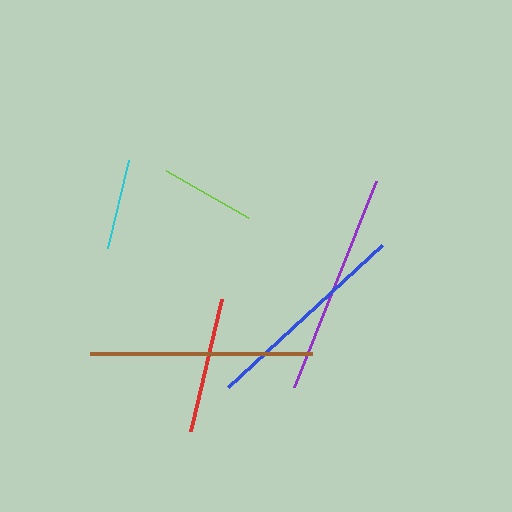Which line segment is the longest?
The brown line is the longest at approximately 222 pixels.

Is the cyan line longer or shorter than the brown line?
The brown line is longer than the cyan line.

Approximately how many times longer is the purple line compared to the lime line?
The purple line is approximately 2.4 times the length of the lime line.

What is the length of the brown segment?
The brown segment is approximately 222 pixels long.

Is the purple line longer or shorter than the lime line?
The purple line is longer than the lime line.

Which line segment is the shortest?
The cyan line is the shortest at approximately 90 pixels.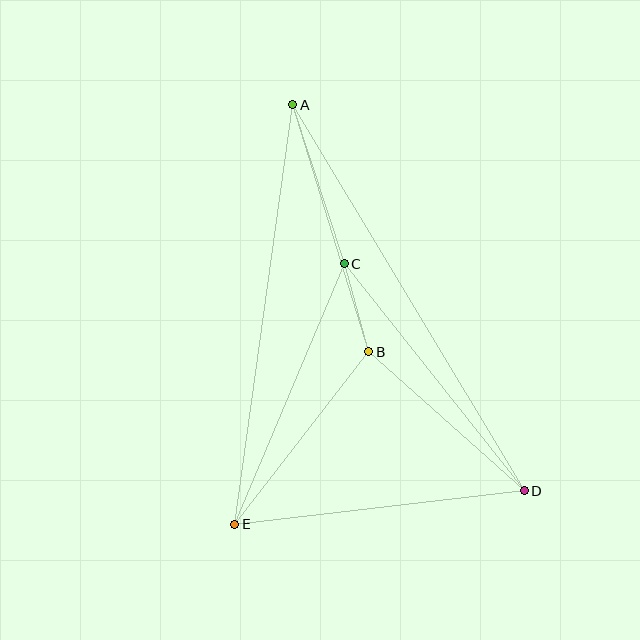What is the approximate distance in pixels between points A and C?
The distance between A and C is approximately 167 pixels.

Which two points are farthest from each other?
Points A and D are farthest from each other.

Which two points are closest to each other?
Points B and C are closest to each other.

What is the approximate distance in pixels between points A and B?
The distance between A and B is approximately 259 pixels.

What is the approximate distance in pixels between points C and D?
The distance between C and D is approximately 289 pixels.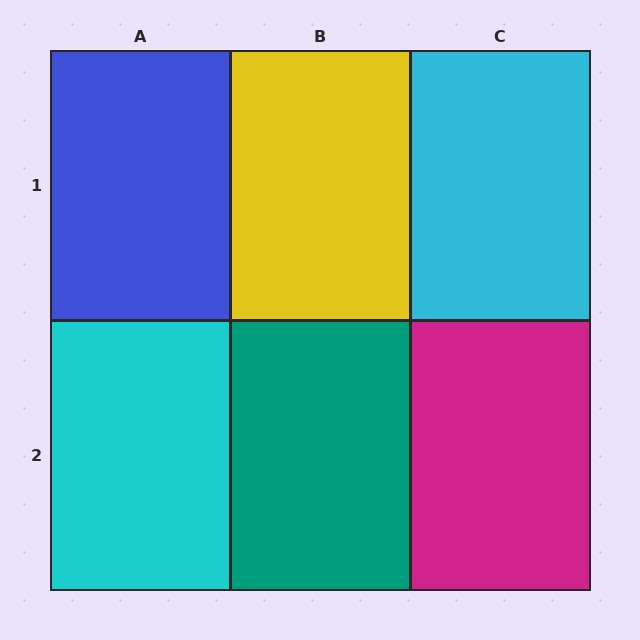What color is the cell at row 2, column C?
Magenta.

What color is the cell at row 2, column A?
Cyan.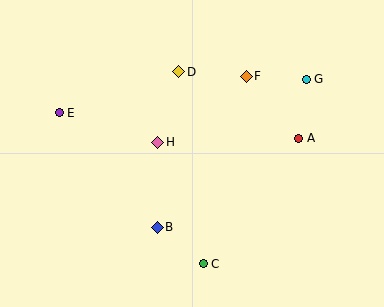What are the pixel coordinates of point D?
Point D is at (179, 72).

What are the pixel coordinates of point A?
Point A is at (299, 138).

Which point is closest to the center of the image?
Point H at (158, 142) is closest to the center.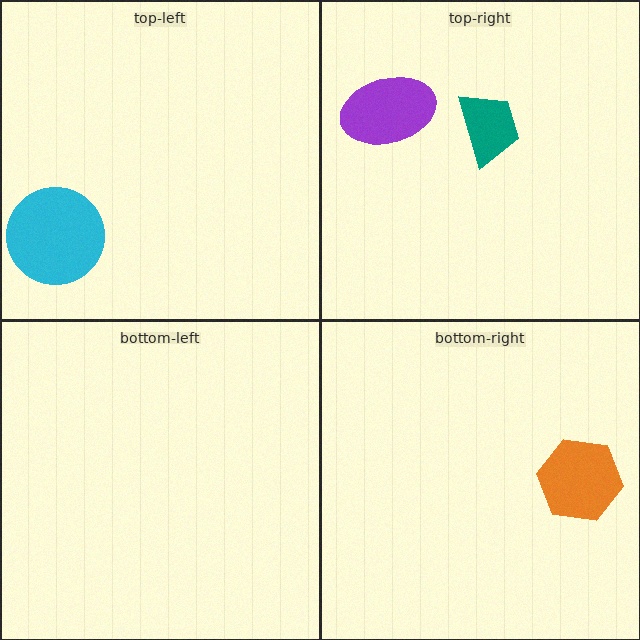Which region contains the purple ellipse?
The top-right region.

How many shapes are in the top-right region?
2.